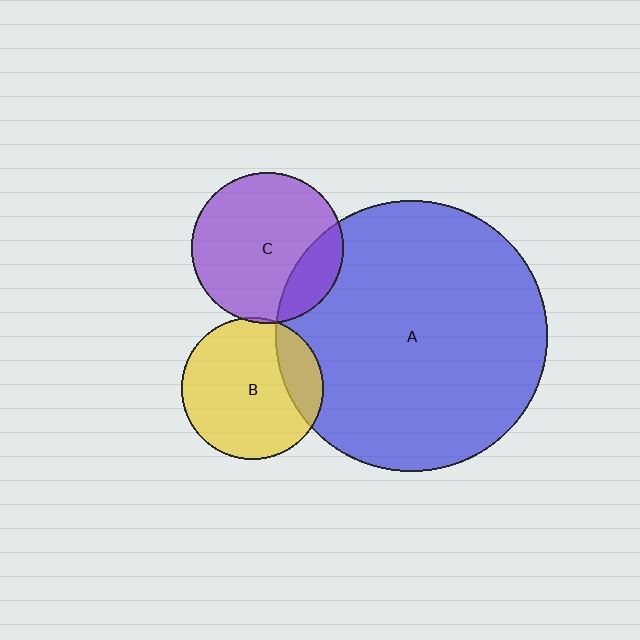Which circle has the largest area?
Circle A (blue).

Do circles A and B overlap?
Yes.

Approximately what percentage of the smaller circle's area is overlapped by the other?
Approximately 20%.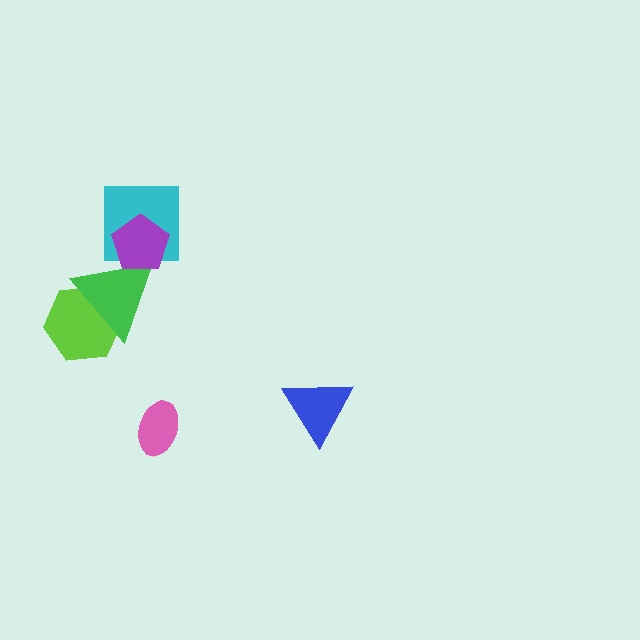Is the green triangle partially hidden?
Yes, it is partially covered by another shape.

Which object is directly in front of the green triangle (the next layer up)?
The cyan square is directly in front of the green triangle.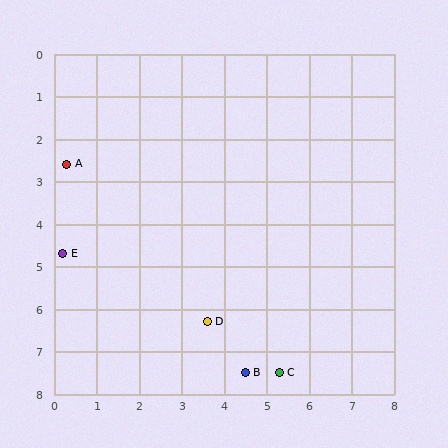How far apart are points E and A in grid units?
Points E and A are about 2.1 grid units apart.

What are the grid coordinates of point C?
Point C is at approximately (5.3, 7.5).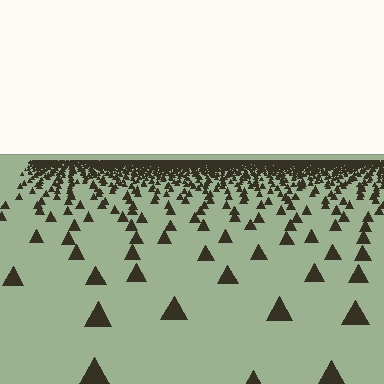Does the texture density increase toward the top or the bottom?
Density increases toward the top.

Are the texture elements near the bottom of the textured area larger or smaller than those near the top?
Larger. Near the bottom, elements are closer to the viewer and appear at a bigger on-screen size.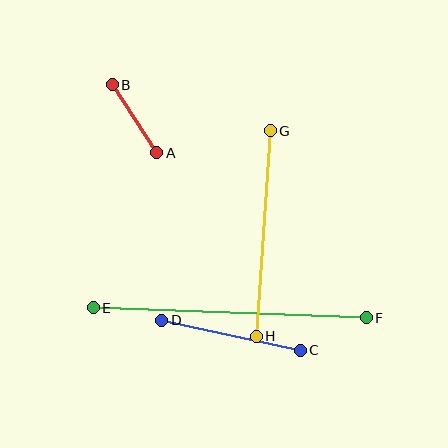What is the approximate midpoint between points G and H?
The midpoint is at approximately (263, 233) pixels.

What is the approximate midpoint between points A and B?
The midpoint is at approximately (134, 119) pixels.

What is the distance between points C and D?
The distance is approximately 142 pixels.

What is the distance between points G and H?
The distance is approximately 206 pixels.